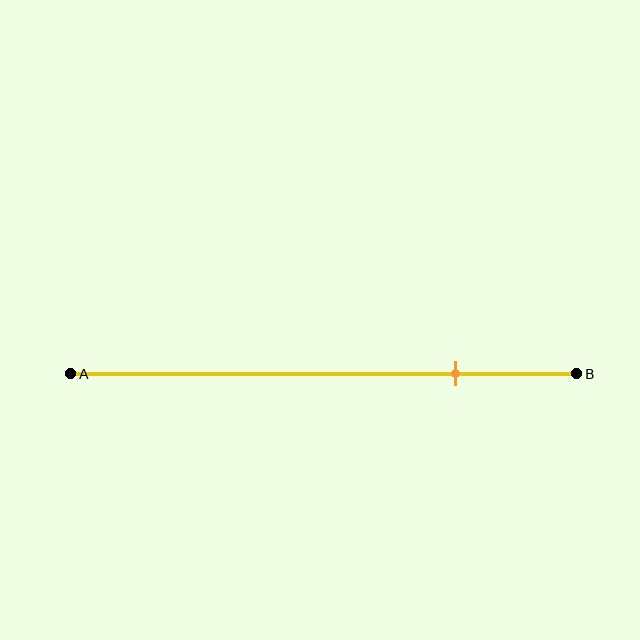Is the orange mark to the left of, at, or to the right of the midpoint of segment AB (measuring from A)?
The orange mark is to the right of the midpoint of segment AB.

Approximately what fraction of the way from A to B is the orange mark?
The orange mark is approximately 75% of the way from A to B.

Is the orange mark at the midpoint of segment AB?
No, the mark is at about 75% from A, not at the 50% midpoint.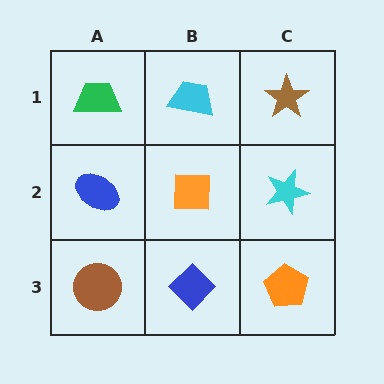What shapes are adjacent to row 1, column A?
A blue ellipse (row 2, column A), a cyan trapezoid (row 1, column B).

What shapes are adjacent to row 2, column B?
A cyan trapezoid (row 1, column B), a blue diamond (row 3, column B), a blue ellipse (row 2, column A), a cyan star (row 2, column C).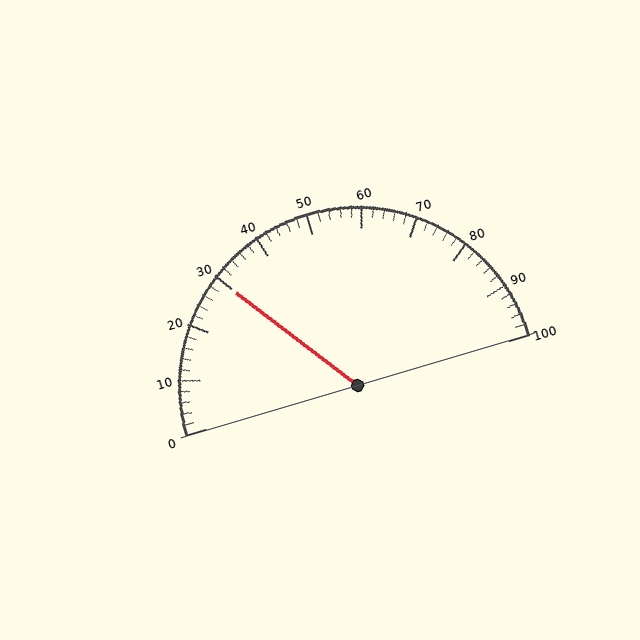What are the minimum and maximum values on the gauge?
The gauge ranges from 0 to 100.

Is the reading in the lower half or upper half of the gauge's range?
The reading is in the lower half of the range (0 to 100).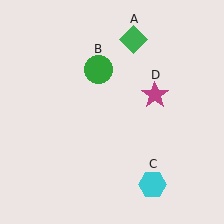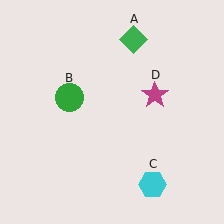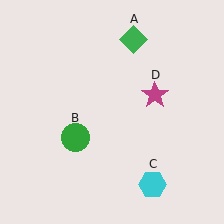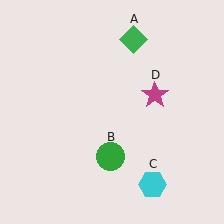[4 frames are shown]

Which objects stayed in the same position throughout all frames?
Green diamond (object A) and cyan hexagon (object C) and magenta star (object D) remained stationary.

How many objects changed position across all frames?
1 object changed position: green circle (object B).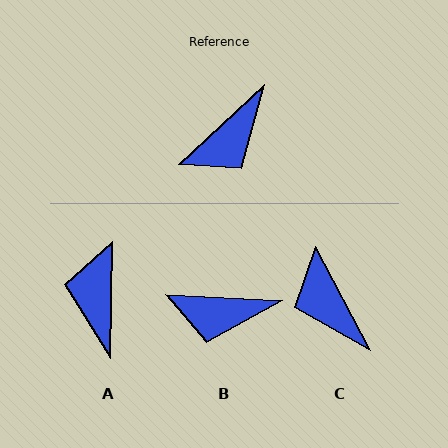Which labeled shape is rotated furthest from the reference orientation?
A, about 133 degrees away.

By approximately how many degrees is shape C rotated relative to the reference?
Approximately 105 degrees clockwise.